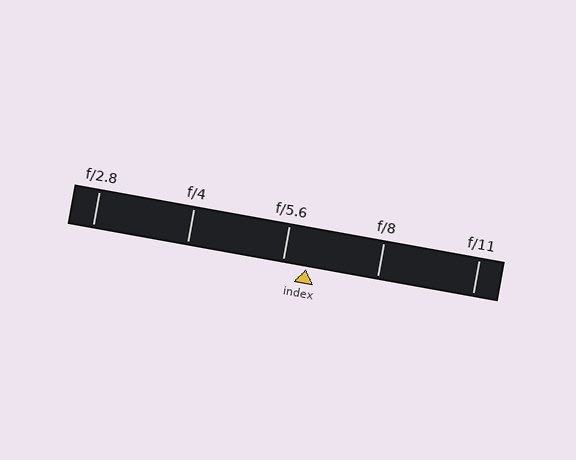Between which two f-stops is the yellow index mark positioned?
The index mark is between f/5.6 and f/8.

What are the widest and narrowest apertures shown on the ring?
The widest aperture shown is f/2.8 and the narrowest is f/11.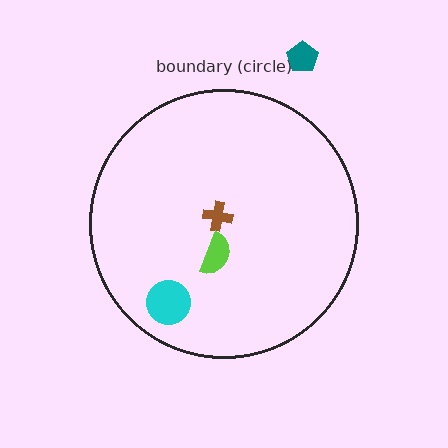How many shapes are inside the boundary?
3 inside, 1 outside.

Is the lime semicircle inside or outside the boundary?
Inside.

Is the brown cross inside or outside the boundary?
Inside.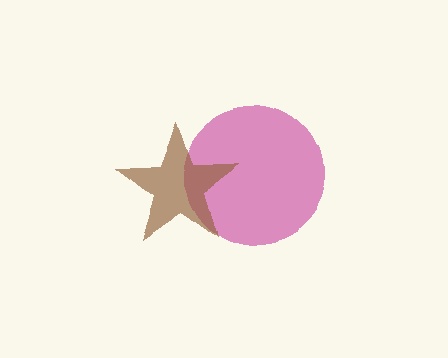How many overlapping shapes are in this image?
There are 2 overlapping shapes in the image.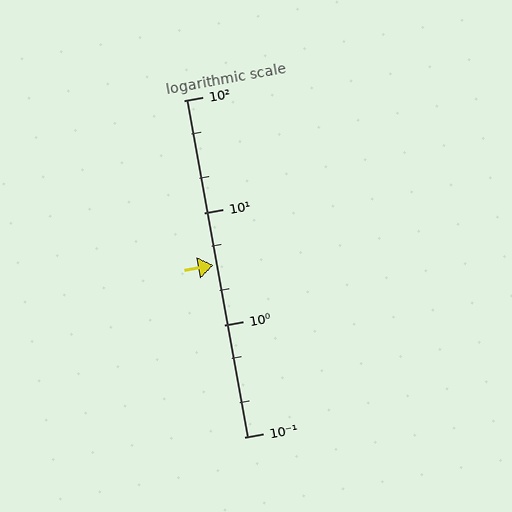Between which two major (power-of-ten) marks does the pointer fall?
The pointer is between 1 and 10.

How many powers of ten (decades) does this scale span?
The scale spans 3 decades, from 0.1 to 100.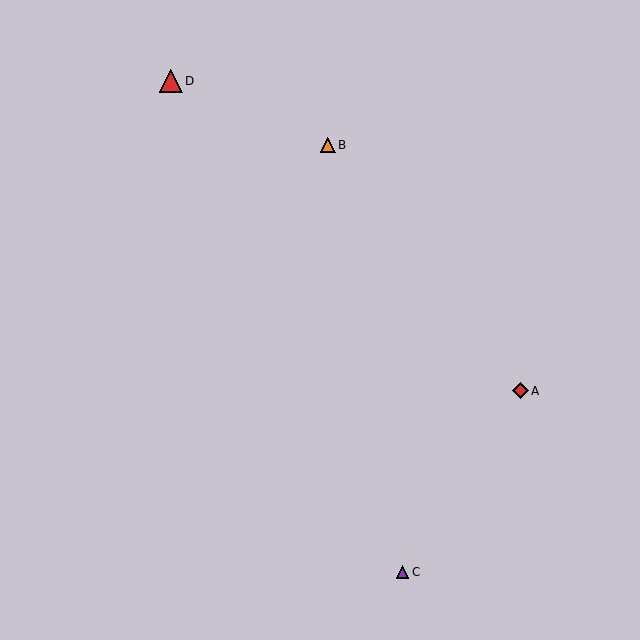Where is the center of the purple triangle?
The center of the purple triangle is at (402, 572).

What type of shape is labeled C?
Shape C is a purple triangle.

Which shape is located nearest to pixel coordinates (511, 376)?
The red diamond (labeled A) at (520, 391) is nearest to that location.